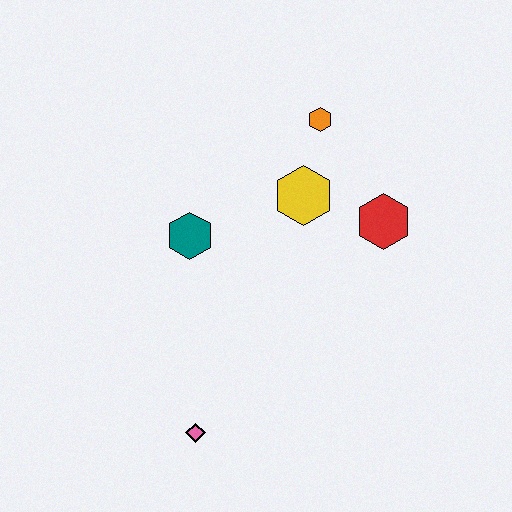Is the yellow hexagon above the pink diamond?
Yes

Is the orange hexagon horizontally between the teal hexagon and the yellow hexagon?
No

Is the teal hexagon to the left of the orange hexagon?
Yes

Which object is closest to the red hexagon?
The yellow hexagon is closest to the red hexagon.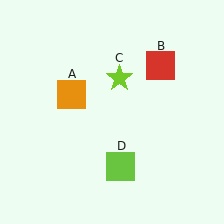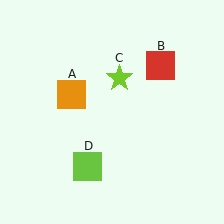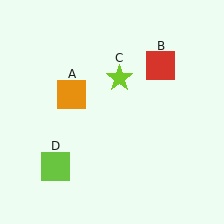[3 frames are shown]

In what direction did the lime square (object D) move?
The lime square (object D) moved left.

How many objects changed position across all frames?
1 object changed position: lime square (object D).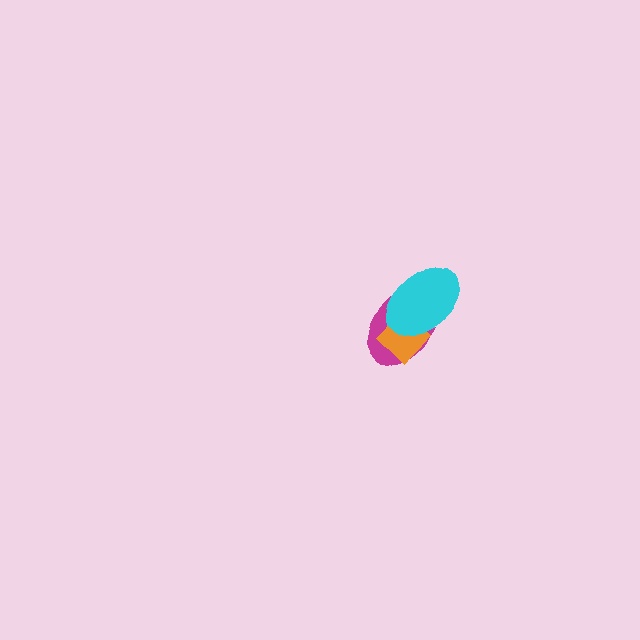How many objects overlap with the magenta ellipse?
2 objects overlap with the magenta ellipse.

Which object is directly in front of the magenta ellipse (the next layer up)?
The orange diamond is directly in front of the magenta ellipse.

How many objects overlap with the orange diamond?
2 objects overlap with the orange diamond.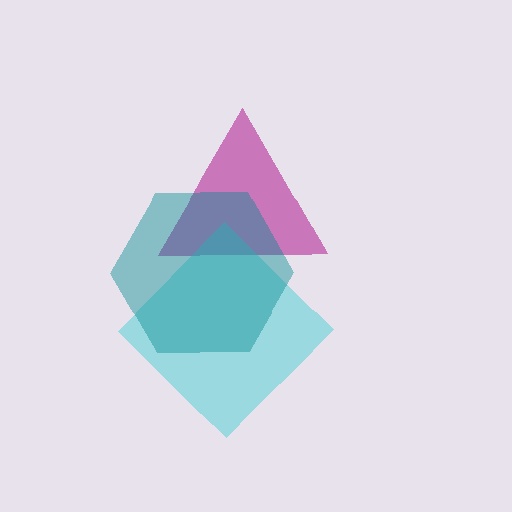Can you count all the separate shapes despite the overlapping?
Yes, there are 3 separate shapes.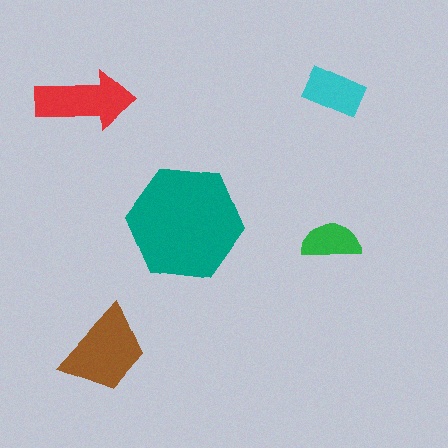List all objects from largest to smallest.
The teal hexagon, the brown trapezoid, the red arrow, the cyan rectangle, the green semicircle.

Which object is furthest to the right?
The cyan rectangle is rightmost.